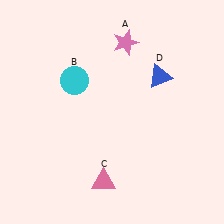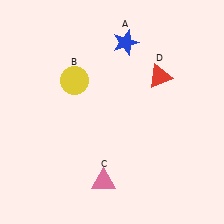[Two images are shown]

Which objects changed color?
A changed from pink to blue. B changed from cyan to yellow. D changed from blue to red.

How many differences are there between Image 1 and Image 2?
There are 3 differences between the two images.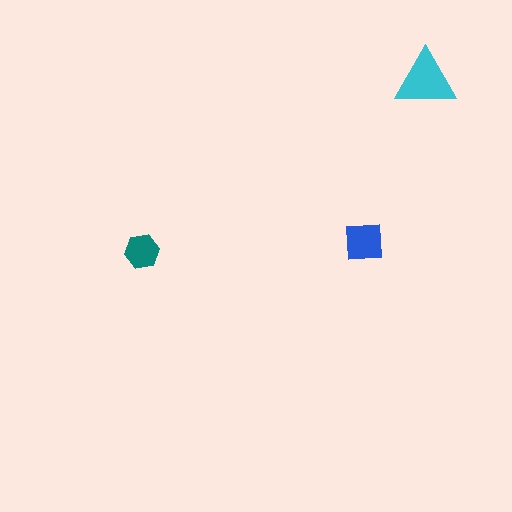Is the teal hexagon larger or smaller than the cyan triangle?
Smaller.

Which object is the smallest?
The teal hexagon.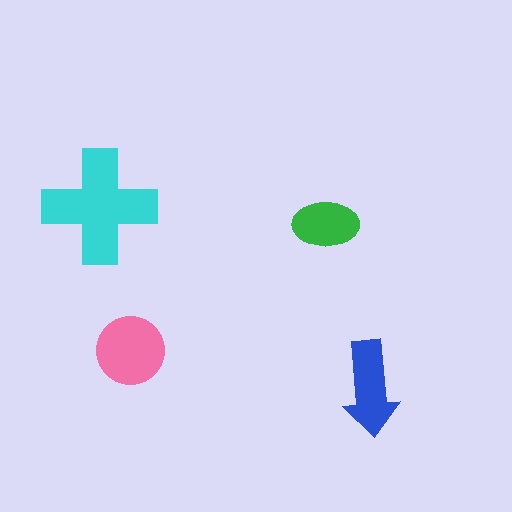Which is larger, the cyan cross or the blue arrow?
The cyan cross.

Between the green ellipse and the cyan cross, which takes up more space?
The cyan cross.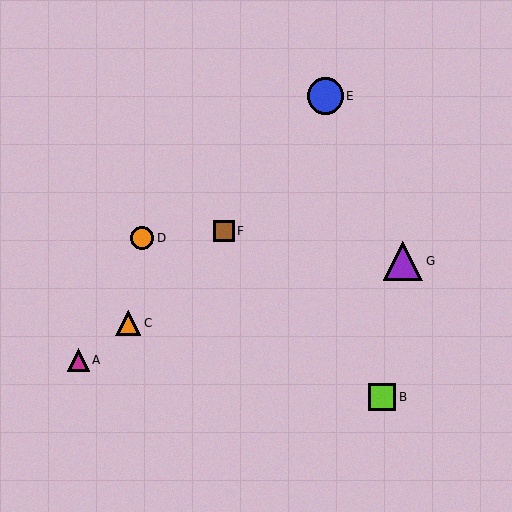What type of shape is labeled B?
Shape B is a lime square.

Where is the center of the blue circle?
The center of the blue circle is at (325, 96).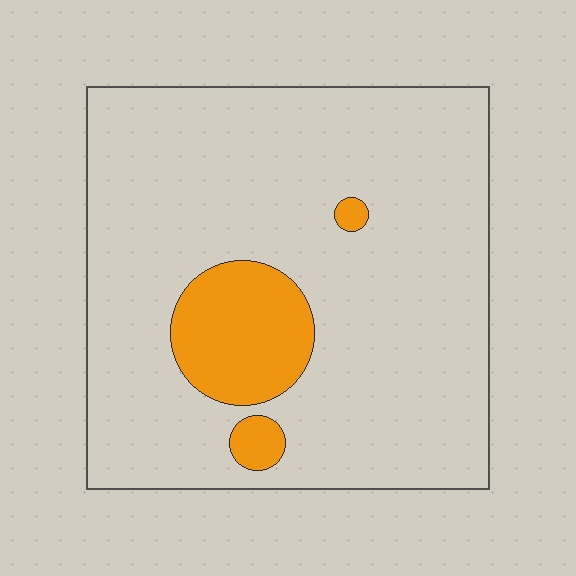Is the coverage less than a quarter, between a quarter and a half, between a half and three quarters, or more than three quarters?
Less than a quarter.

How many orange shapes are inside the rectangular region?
3.